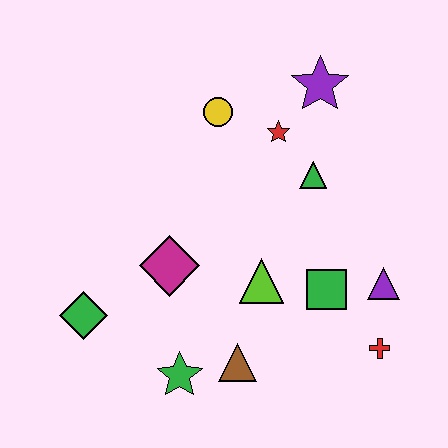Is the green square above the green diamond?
Yes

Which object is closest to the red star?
The green triangle is closest to the red star.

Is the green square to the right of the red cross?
No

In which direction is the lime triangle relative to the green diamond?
The lime triangle is to the right of the green diamond.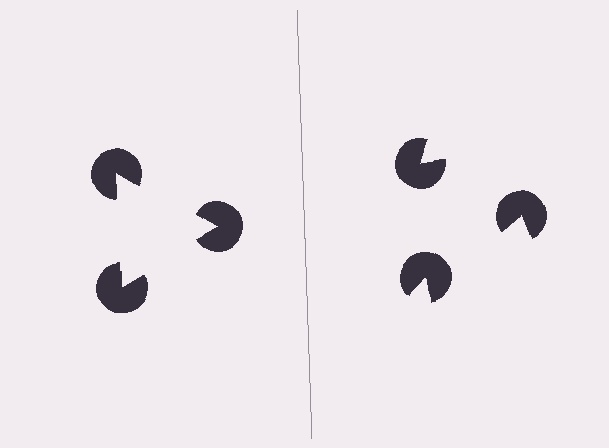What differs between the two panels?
The pac-man discs are positioned identically on both sides; only the wedge orientations differ. On the left they align to a triangle; on the right they are misaligned.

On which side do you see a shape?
An illusory triangle appears on the left side. On the right side the wedge cuts are rotated, so no coherent shape forms.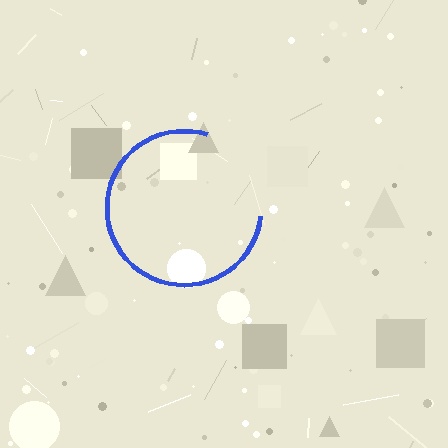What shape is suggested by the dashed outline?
The dashed outline suggests a circle.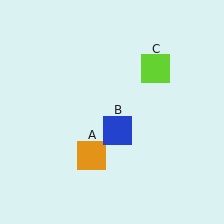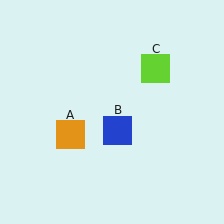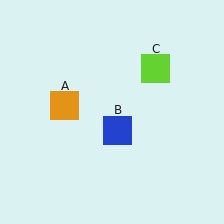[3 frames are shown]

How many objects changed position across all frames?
1 object changed position: orange square (object A).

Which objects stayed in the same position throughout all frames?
Blue square (object B) and lime square (object C) remained stationary.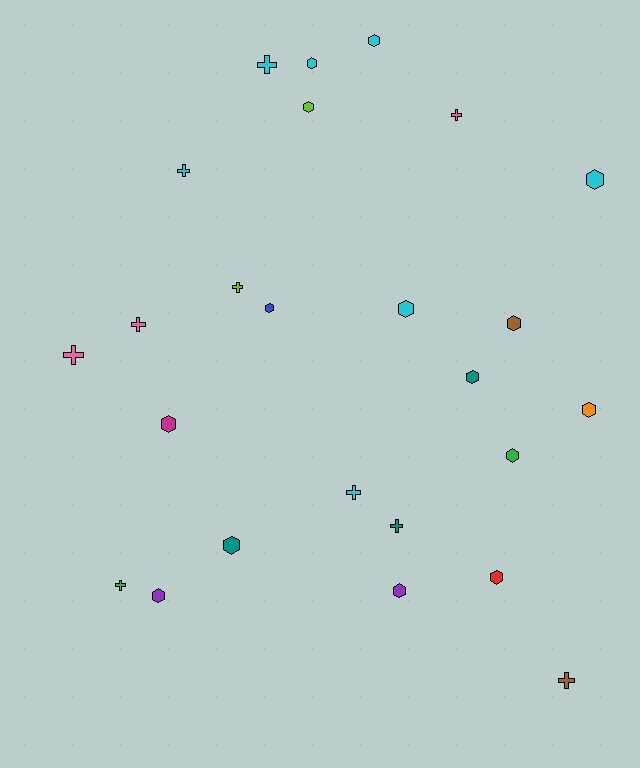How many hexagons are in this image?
There are 15 hexagons.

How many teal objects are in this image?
There are 3 teal objects.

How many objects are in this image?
There are 25 objects.